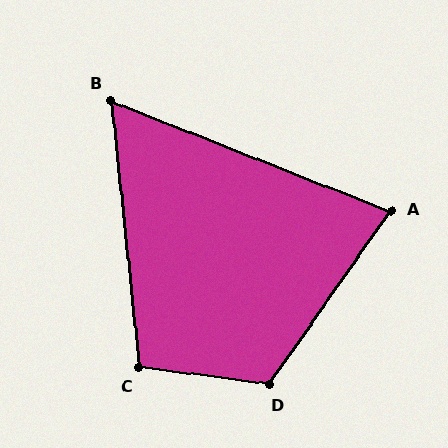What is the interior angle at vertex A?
Approximately 77 degrees (acute).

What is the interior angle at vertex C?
Approximately 103 degrees (obtuse).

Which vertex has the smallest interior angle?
B, at approximately 62 degrees.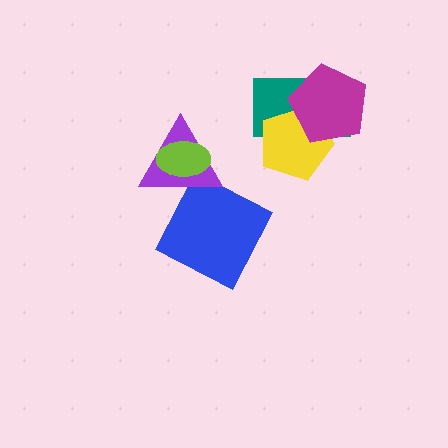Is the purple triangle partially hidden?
Yes, it is partially covered by another shape.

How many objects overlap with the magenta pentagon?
2 objects overlap with the magenta pentagon.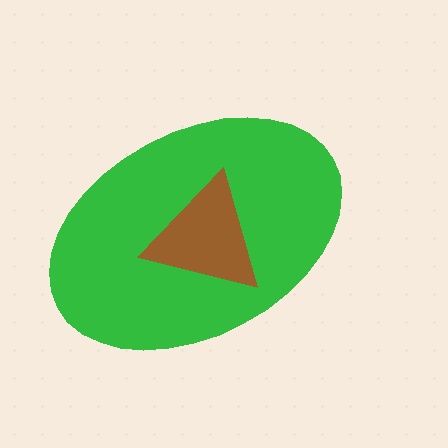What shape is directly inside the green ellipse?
The brown triangle.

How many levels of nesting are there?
2.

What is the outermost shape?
The green ellipse.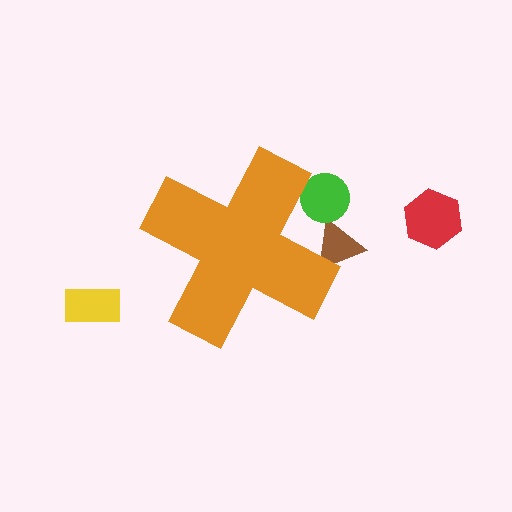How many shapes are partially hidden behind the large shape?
2 shapes are partially hidden.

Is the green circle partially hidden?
Yes, the green circle is partially hidden behind the orange cross.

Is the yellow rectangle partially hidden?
No, the yellow rectangle is fully visible.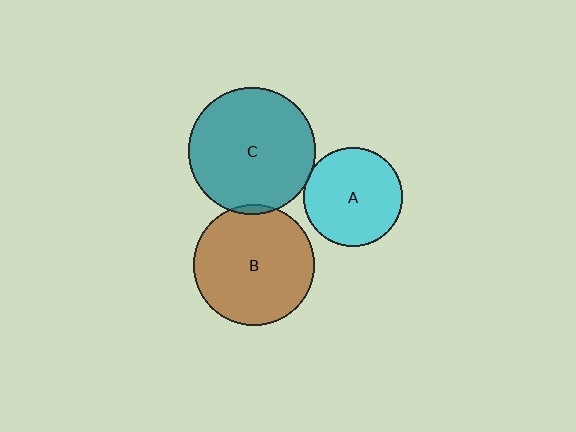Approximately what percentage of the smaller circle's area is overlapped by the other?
Approximately 5%.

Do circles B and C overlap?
Yes.